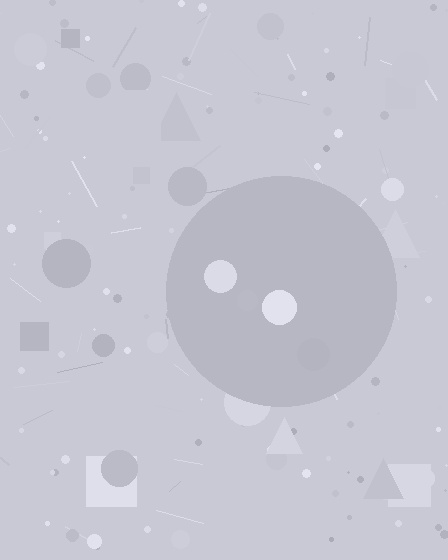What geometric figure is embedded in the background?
A circle is embedded in the background.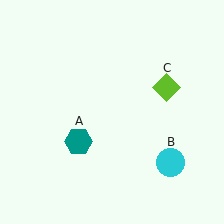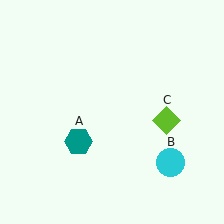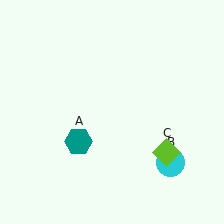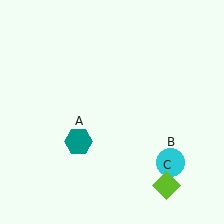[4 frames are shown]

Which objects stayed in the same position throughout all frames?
Teal hexagon (object A) and cyan circle (object B) remained stationary.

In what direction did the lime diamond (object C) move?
The lime diamond (object C) moved down.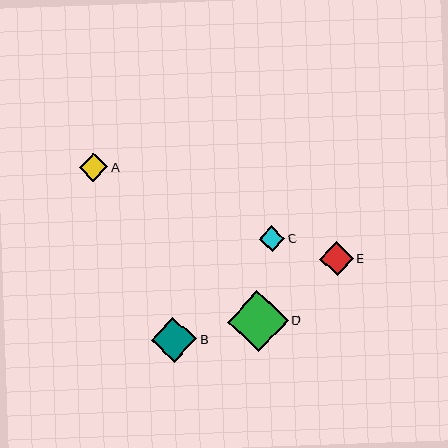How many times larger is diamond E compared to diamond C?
Diamond E is approximately 1.3 times the size of diamond C.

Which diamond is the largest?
Diamond D is the largest with a size of approximately 61 pixels.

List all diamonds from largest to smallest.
From largest to smallest: D, B, E, A, C.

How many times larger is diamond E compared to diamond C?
Diamond E is approximately 1.3 times the size of diamond C.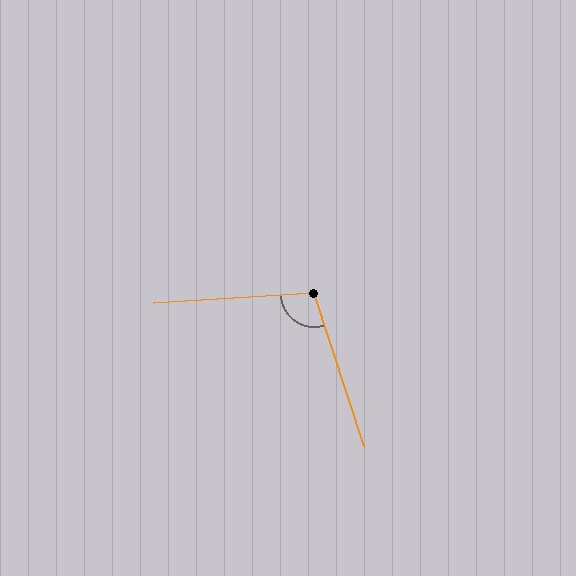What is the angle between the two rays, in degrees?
Approximately 104 degrees.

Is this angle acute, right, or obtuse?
It is obtuse.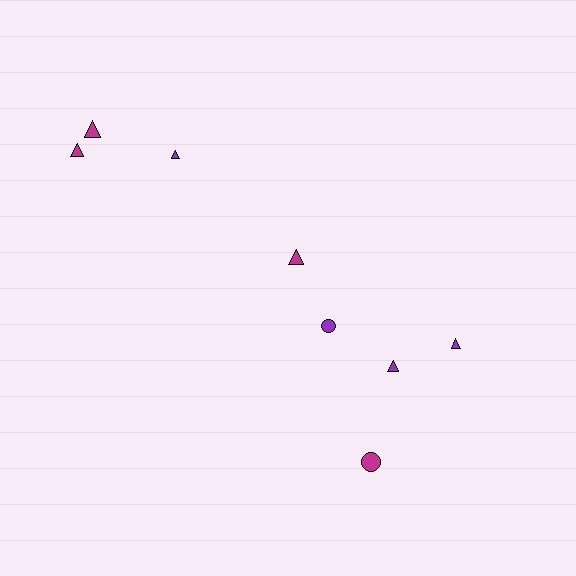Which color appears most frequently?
Purple, with 4 objects.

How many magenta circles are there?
There is 1 magenta circle.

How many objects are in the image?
There are 8 objects.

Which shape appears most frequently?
Triangle, with 6 objects.